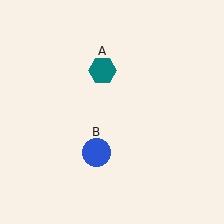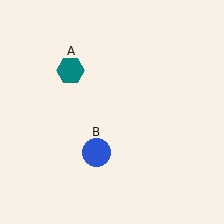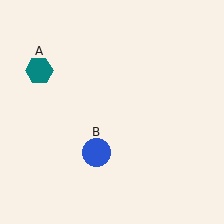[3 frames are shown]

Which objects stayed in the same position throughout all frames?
Blue circle (object B) remained stationary.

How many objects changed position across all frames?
1 object changed position: teal hexagon (object A).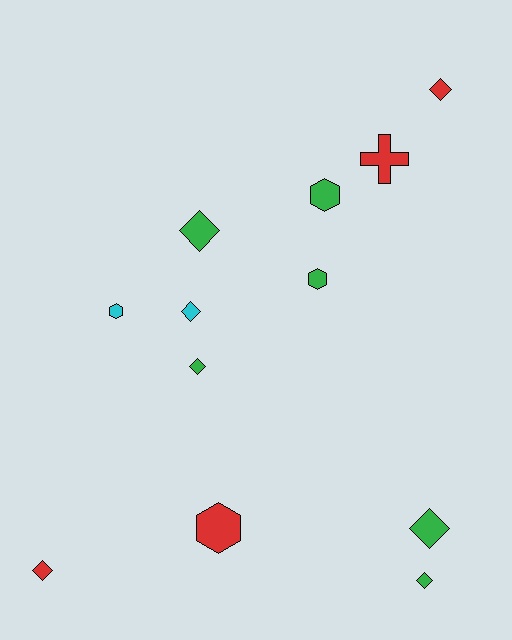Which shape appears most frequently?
Diamond, with 7 objects.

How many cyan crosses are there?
There are no cyan crosses.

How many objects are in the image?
There are 12 objects.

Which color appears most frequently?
Green, with 6 objects.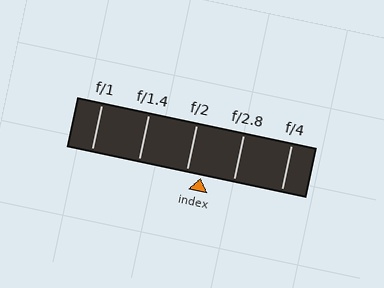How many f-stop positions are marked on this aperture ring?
There are 5 f-stop positions marked.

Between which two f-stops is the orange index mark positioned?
The index mark is between f/2 and f/2.8.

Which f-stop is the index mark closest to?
The index mark is closest to f/2.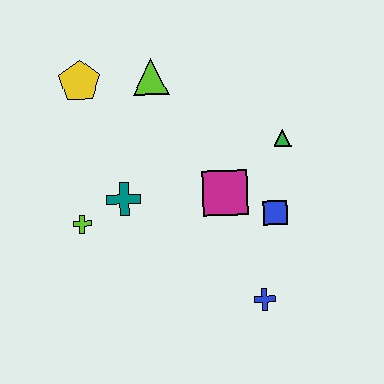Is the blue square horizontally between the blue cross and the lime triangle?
No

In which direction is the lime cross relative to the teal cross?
The lime cross is to the left of the teal cross.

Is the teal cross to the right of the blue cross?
No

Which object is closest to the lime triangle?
The yellow pentagon is closest to the lime triangle.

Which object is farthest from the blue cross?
The yellow pentagon is farthest from the blue cross.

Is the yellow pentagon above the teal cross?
Yes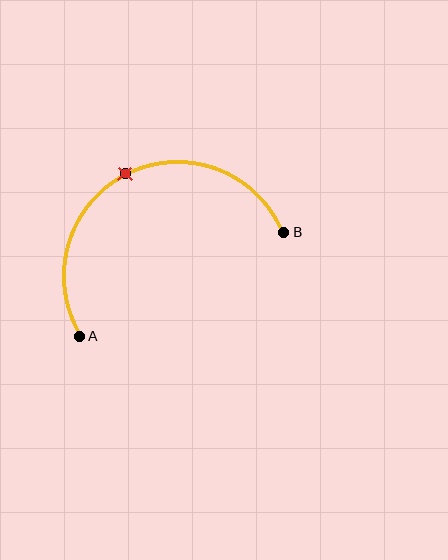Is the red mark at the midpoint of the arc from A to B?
Yes. The red mark lies on the arc at equal arc-length from both A and B — it is the arc midpoint.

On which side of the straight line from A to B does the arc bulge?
The arc bulges above the straight line connecting A and B.